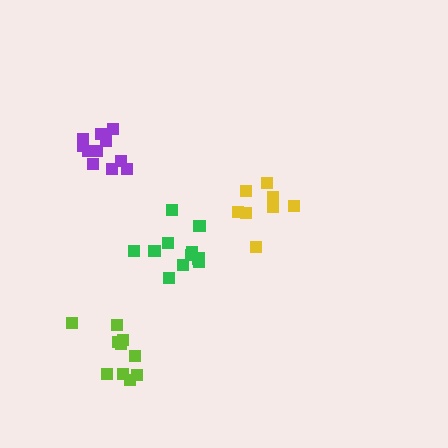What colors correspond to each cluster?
The clusters are colored: green, yellow, lime, purple.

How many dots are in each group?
Group 1: 12 dots, Group 2: 8 dots, Group 3: 10 dots, Group 4: 11 dots (41 total).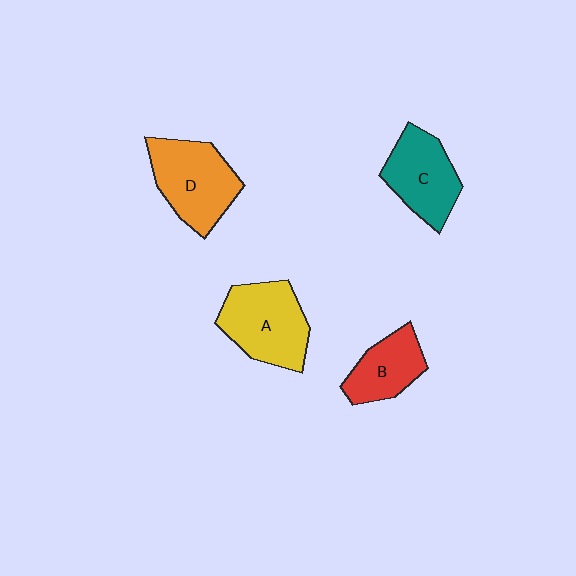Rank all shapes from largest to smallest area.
From largest to smallest: A (yellow), D (orange), C (teal), B (red).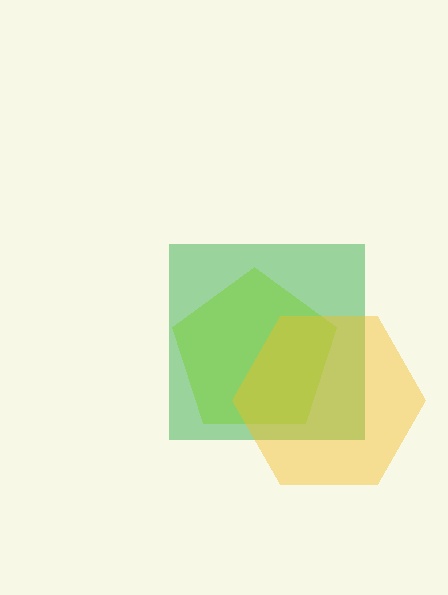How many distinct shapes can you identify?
There are 3 distinct shapes: a green square, a lime pentagon, a yellow hexagon.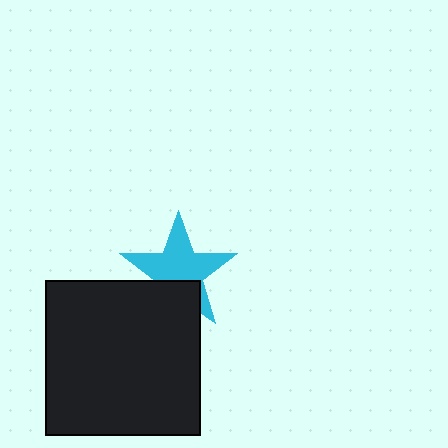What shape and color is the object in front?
The object in front is a black square.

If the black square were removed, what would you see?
You would see the complete cyan star.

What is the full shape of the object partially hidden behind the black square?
The partially hidden object is a cyan star.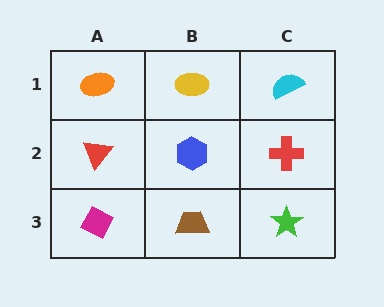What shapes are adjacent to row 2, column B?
A yellow ellipse (row 1, column B), a brown trapezoid (row 3, column B), a red triangle (row 2, column A), a red cross (row 2, column C).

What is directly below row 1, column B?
A blue hexagon.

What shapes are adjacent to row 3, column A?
A red triangle (row 2, column A), a brown trapezoid (row 3, column B).